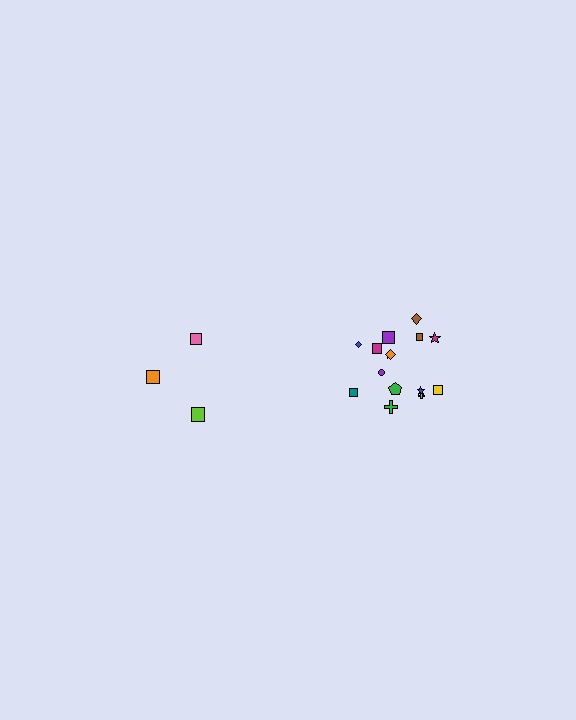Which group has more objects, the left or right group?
The right group.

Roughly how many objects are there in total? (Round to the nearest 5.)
Roughly 20 objects in total.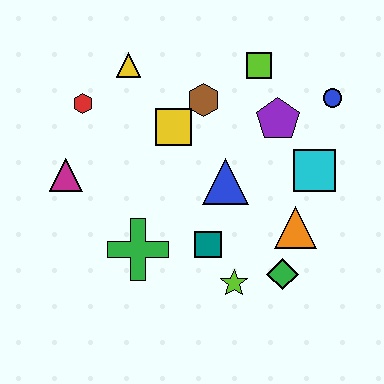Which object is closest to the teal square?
The lime star is closest to the teal square.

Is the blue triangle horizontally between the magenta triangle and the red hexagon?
No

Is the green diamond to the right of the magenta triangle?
Yes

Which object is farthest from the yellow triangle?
The green diamond is farthest from the yellow triangle.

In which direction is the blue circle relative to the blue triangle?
The blue circle is to the right of the blue triangle.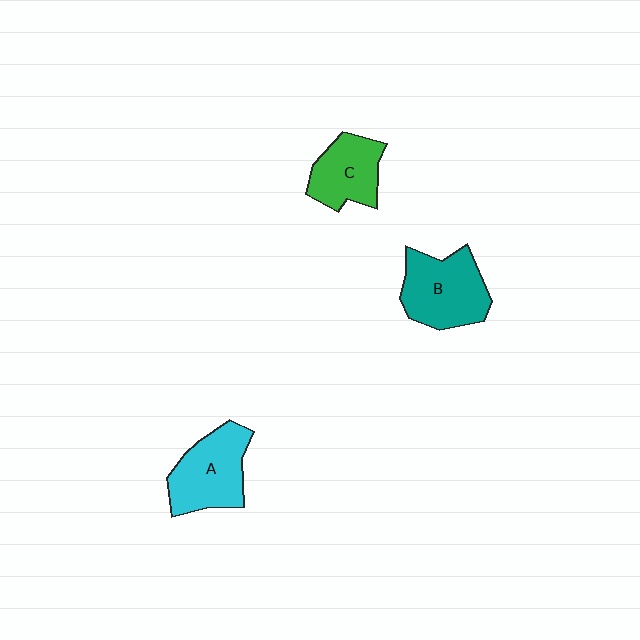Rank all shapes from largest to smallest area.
From largest to smallest: B (teal), A (cyan), C (green).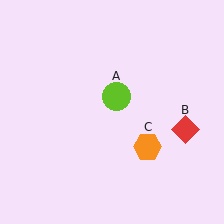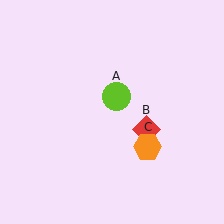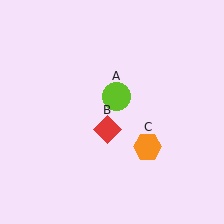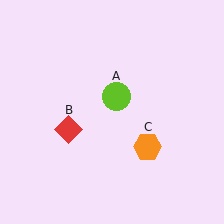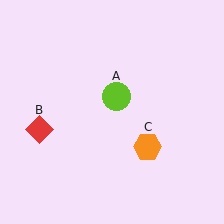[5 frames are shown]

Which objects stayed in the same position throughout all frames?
Lime circle (object A) and orange hexagon (object C) remained stationary.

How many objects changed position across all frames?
1 object changed position: red diamond (object B).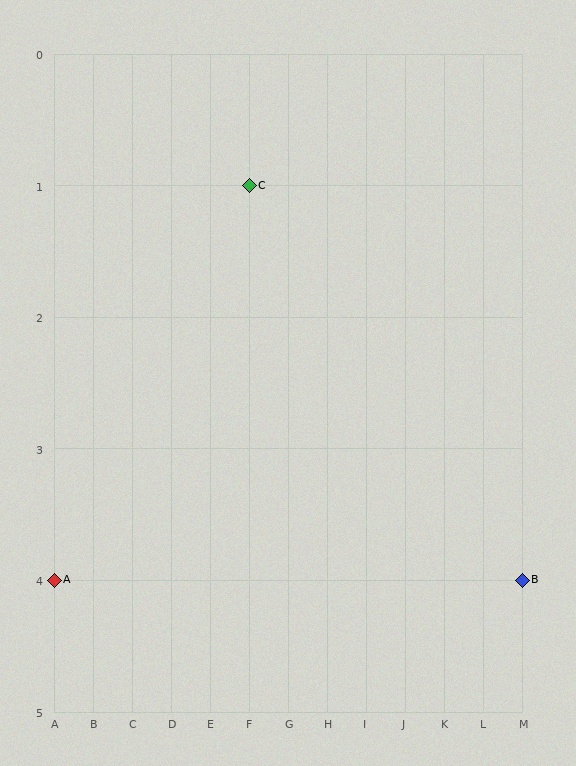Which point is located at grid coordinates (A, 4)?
Point A is at (A, 4).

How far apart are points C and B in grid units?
Points C and B are 7 columns and 3 rows apart (about 7.6 grid units diagonally).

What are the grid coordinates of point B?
Point B is at grid coordinates (M, 4).